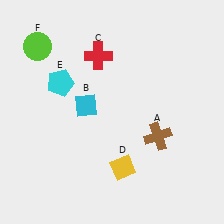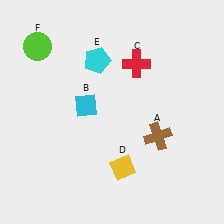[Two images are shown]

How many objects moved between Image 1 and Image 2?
2 objects moved between the two images.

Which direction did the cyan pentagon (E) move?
The cyan pentagon (E) moved right.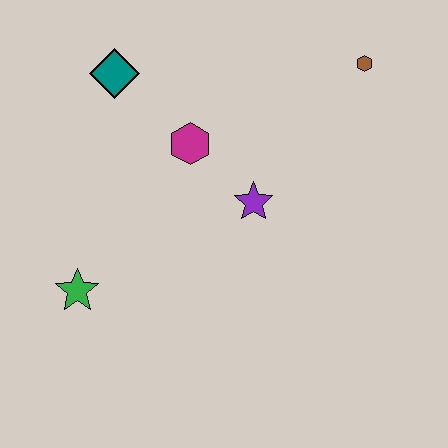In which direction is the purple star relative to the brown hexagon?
The purple star is below the brown hexagon.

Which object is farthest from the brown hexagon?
The green star is farthest from the brown hexagon.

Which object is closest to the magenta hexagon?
The purple star is closest to the magenta hexagon.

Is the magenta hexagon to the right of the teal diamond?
Yes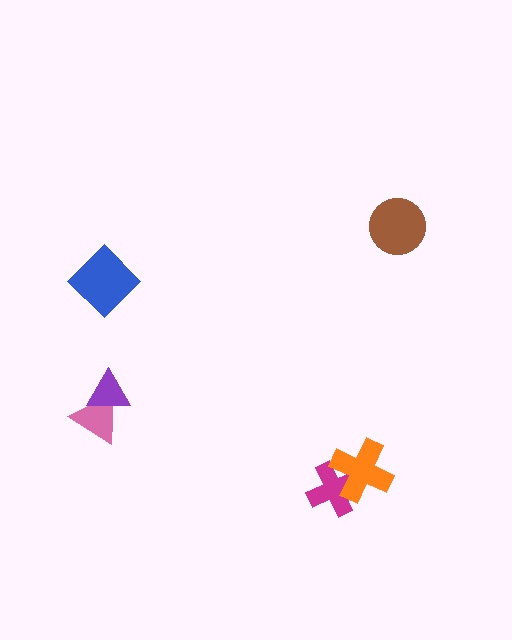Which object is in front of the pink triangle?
The purple triangle is in front of the pink triangle.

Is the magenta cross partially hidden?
Yes, it is partially covered by another shape.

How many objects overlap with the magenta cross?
1 object overlaps with the magenta cross.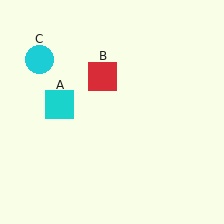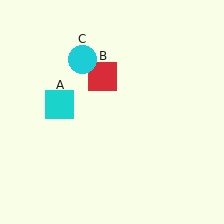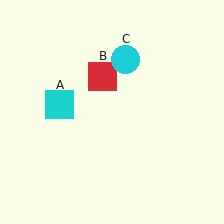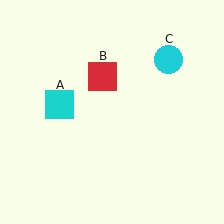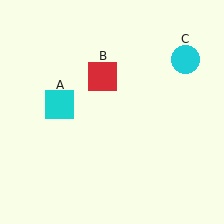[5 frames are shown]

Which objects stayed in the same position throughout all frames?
Cyan square (object A) and red square (object B) remained stationary.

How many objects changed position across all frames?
1 object changed position: cyan circle (object C).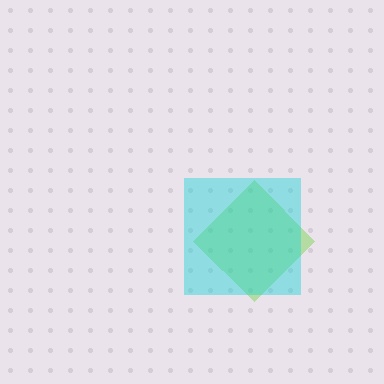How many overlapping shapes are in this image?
There are 2 overlapping shapes in the image.